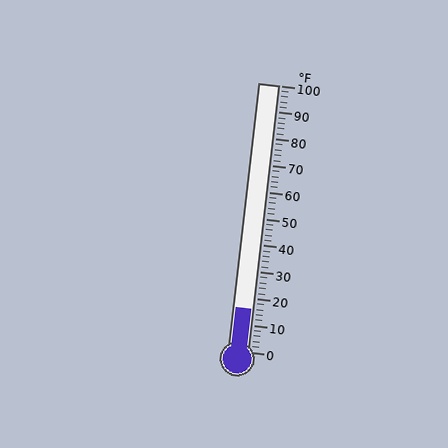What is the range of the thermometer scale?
The thermometer scale ranges from 0°F to 100°F.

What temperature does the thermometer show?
The thermometer shows approximately 16°F.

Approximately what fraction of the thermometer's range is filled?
The thermometer is filled to approximately 15% of its range.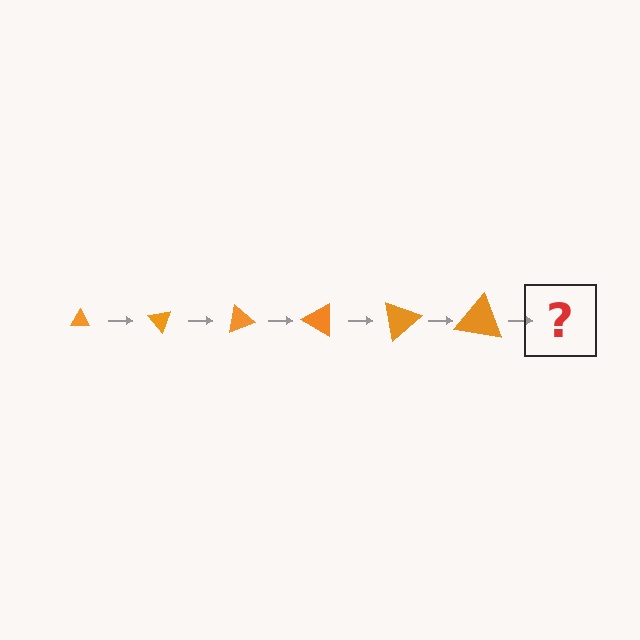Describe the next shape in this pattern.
It should be a triangle, larger than the previous one and rotated 300 degrees from the start.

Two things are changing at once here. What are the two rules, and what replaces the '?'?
The two rules are that the triangle grows larger each step and it rotates 50 degrees each step. The '?' should be a triangle, larger than the previous one and rotated 300 degrees from the start.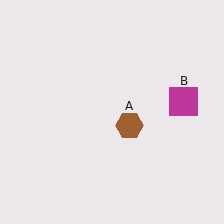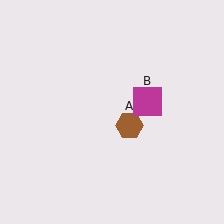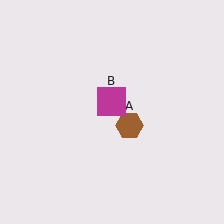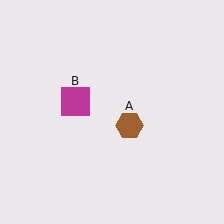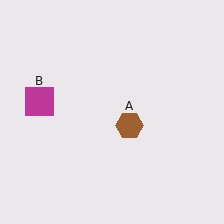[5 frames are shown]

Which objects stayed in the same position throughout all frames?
Brown hexagon (object A) remained stationary.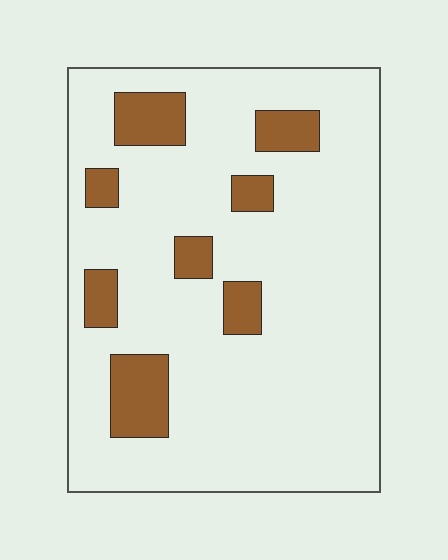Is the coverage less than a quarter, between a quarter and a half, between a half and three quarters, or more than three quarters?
Less than a quarter.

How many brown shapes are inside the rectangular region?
8.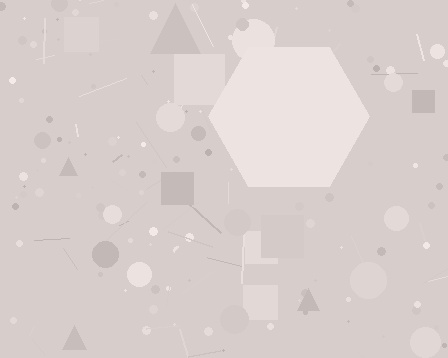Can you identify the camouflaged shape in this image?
The camouflaged shape is a hexagon.